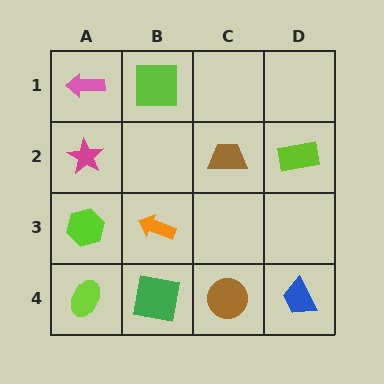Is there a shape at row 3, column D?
No, that cell is empty.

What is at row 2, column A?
A magenta star.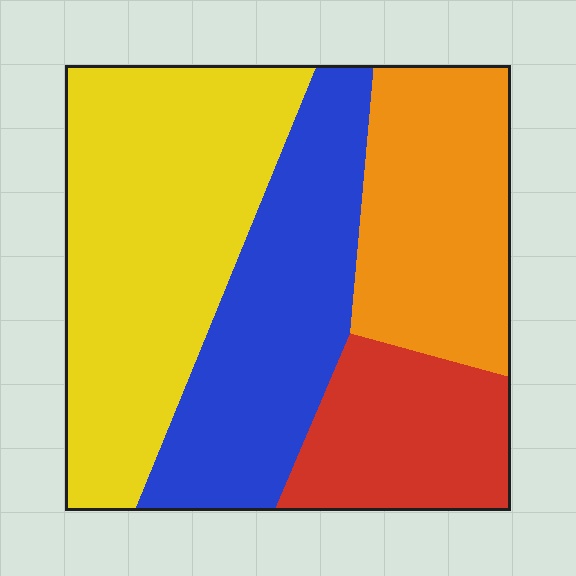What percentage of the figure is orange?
Orange takes up about one fifth (1/5) of the figure.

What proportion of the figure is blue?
Blue takes up about one quarter (1/4) of the figure.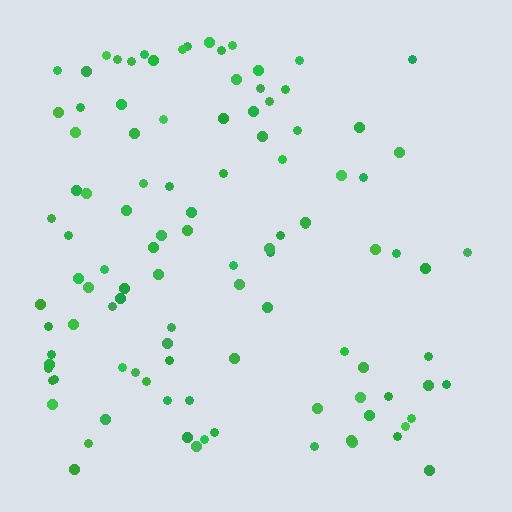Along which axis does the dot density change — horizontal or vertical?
Horizontal.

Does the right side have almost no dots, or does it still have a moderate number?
Still a moderate number, just noticeably fewer than the left.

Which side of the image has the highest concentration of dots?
The left.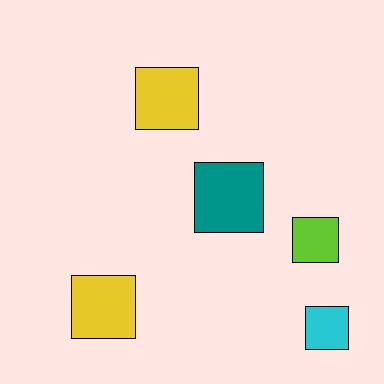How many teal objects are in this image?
There is 1 teal object.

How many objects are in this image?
There are 5 objects.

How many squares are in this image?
There are 5 squares.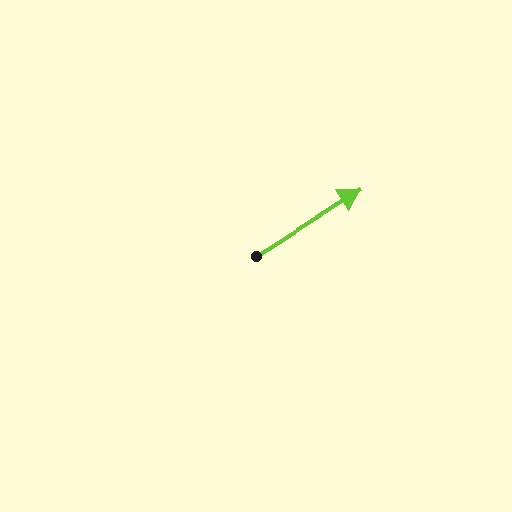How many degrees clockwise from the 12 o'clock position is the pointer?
Approximately 58 degrees.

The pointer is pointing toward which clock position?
Roughly 2 o'clock.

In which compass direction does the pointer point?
Northeast.